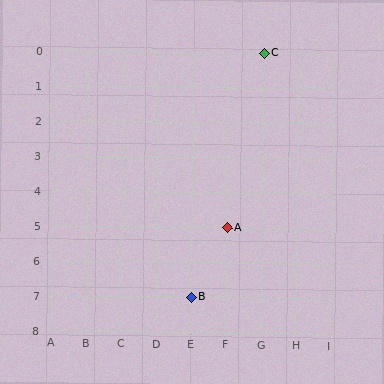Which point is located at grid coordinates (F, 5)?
Point A is at (F, 5).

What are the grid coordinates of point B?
Point B is at grid coordinates (E, 7).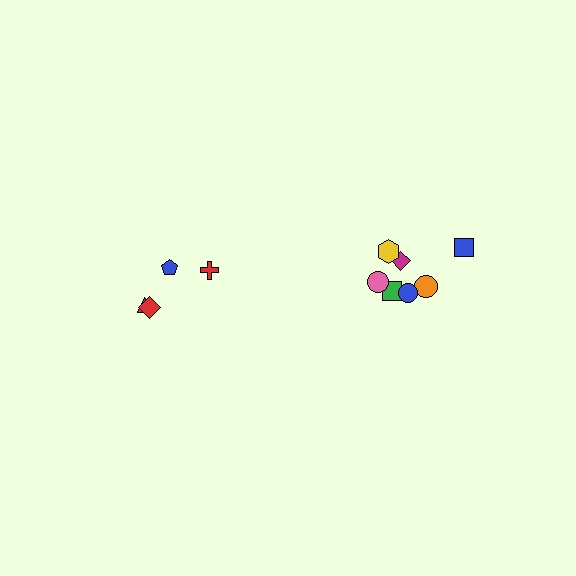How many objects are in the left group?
There are 4 objects.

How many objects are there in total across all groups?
There are 11 objects.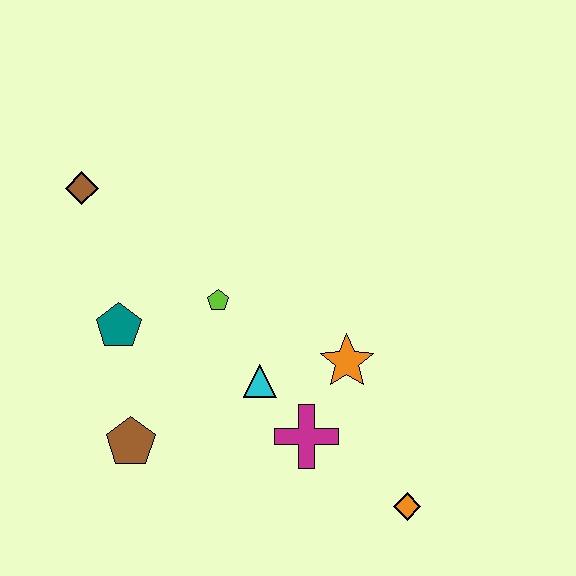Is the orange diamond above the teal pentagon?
No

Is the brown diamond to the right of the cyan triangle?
No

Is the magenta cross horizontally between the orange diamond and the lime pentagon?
Yes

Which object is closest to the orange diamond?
The magenta cross is closest to the orange diamond.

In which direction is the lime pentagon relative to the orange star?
The lime pentagon is to the left of the orange star.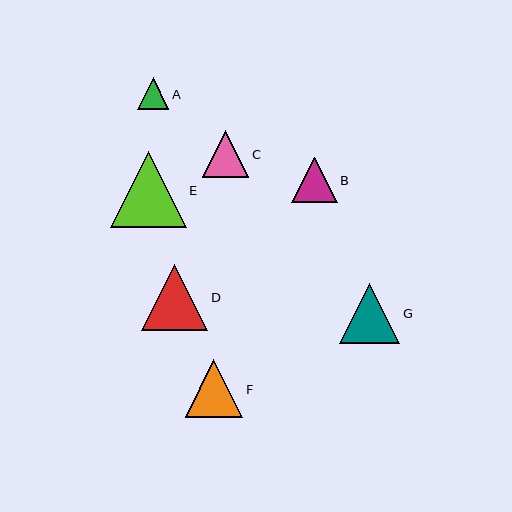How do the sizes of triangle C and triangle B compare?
Triangle C and triangle B are approximately the same size.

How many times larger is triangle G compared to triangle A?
Triangle G is approximately 1.9 times the size of triangle A.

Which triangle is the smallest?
Triangle A is the smallest with a size of approximately 31 pixels.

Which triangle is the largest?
Triangle E is the largest with a size of approximately 76 pixels.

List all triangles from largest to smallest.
From largest to smallest: E, D, G, F, C, B, A.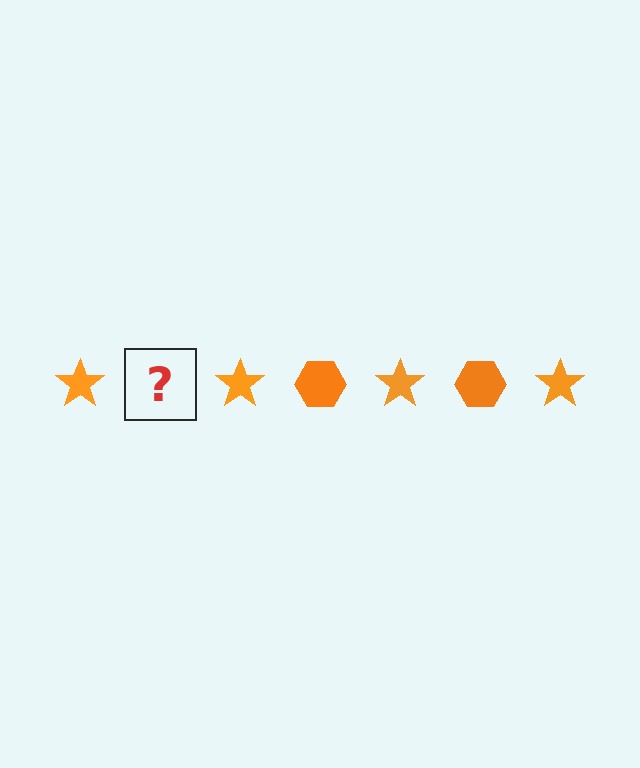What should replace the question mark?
The question mark should be replaced with an orange hexagon.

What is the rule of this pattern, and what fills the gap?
The rule is that the pattern cycles through star, hexagon shapes in orange. The gap should be filled with an orange hexagon.